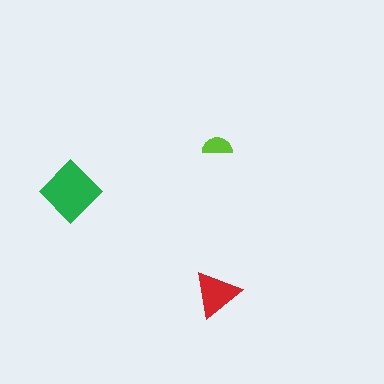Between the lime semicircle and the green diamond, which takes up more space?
The green diamond.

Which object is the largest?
The green diamond.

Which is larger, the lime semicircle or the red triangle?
The red triangle.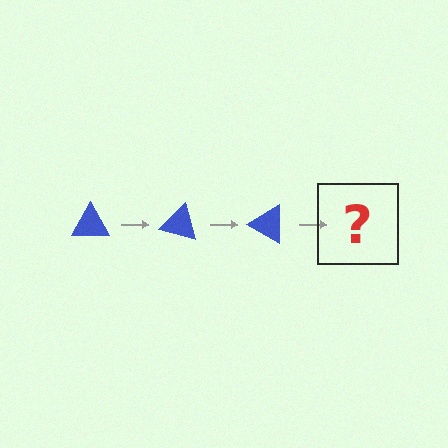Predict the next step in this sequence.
The next step is a blue triangle rotated 45 degrees.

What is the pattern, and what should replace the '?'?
The pattern is that the triangle rotates 15 degrees each step. The '?' should be a blue triangle rotated 45 degrees.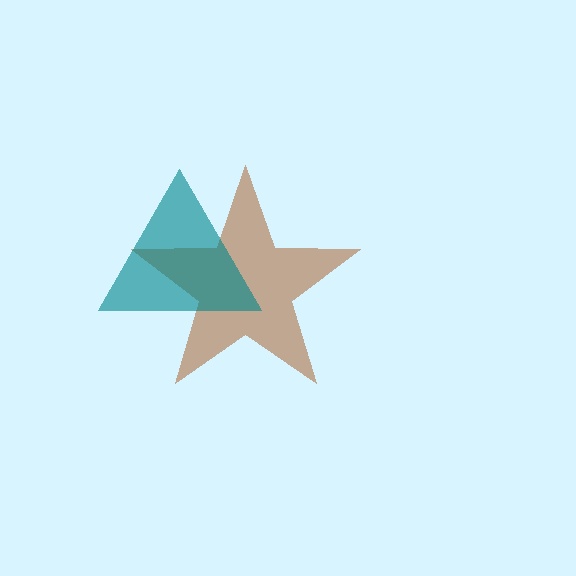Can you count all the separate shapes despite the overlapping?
Yes, there are 2 separate shapes.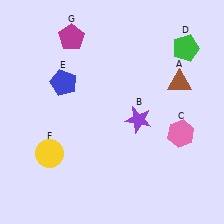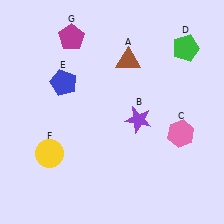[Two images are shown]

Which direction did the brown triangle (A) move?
The brown triangle (A) moved left.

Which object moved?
The brown triangle (A) moved left.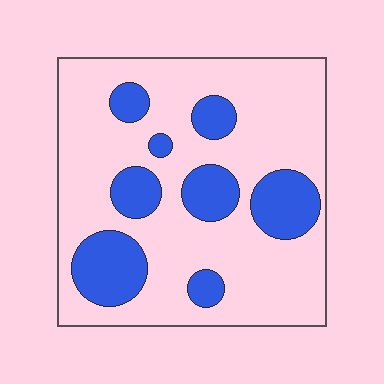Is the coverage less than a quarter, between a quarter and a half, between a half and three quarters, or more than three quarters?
Less than a quarter.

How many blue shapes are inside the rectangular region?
8.